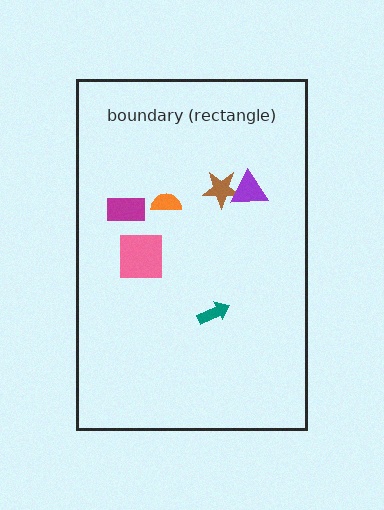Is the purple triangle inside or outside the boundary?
Inside.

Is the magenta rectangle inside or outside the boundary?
Inside.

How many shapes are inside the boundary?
6 inside, 0 outside.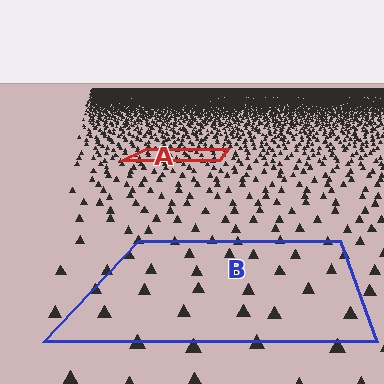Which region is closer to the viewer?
Region B is closer. The texture elements there are larger and more spread out.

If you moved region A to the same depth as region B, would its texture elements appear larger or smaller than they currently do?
They would appear larger. At a closer depth, the same texture elements are projected at a bigger on-screen size.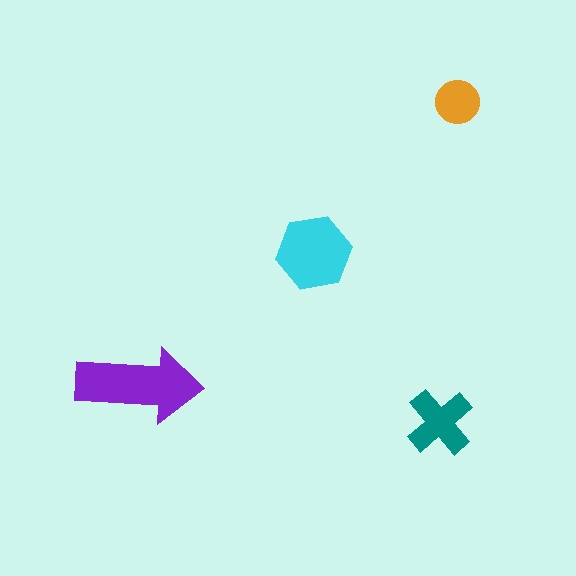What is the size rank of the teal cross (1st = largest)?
3rd.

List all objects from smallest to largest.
The orange circle, the teal cross, the cyan hexagon, the purple arrow.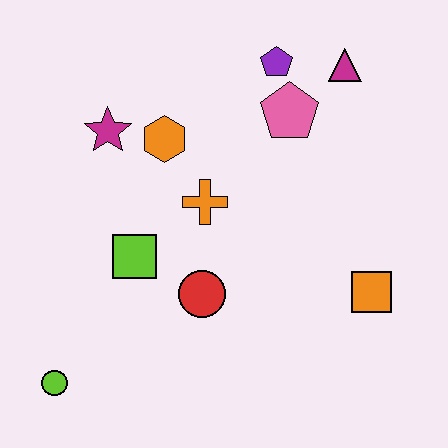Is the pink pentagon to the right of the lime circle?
Yes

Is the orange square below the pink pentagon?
Yes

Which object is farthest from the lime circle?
The magenta triangle is farthest from the lime circle.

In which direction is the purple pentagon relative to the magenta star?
The purple pentagon is to the right of the magenta star.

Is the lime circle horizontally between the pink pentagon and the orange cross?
No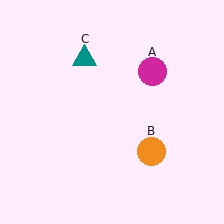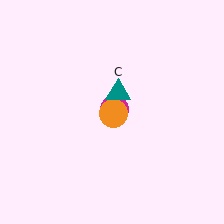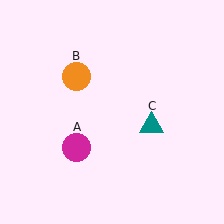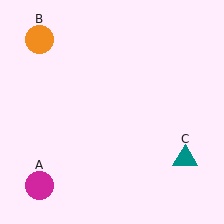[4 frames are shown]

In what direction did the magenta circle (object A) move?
The magenta circle (object A) moved down and to the left.